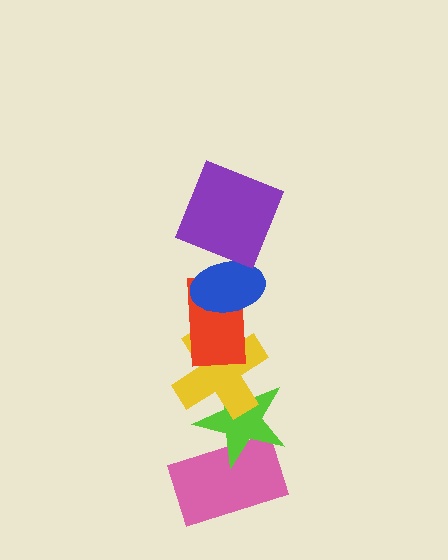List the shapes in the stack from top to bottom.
From top to bottom: the purple square, the blue ellipse, the red rectangle, the yellow cross, the lime star, the pink rectangle.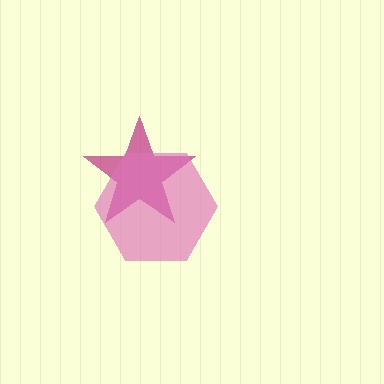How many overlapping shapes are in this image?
There are 2 overlapping shapes in the image.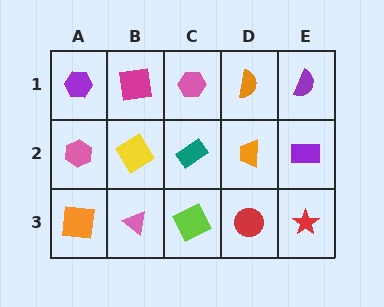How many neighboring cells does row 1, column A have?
2.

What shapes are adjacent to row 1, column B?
A yellow diamond (row 2, column B), a purple hexagon (row 1, column A), a pink hexagon (row 1, column C).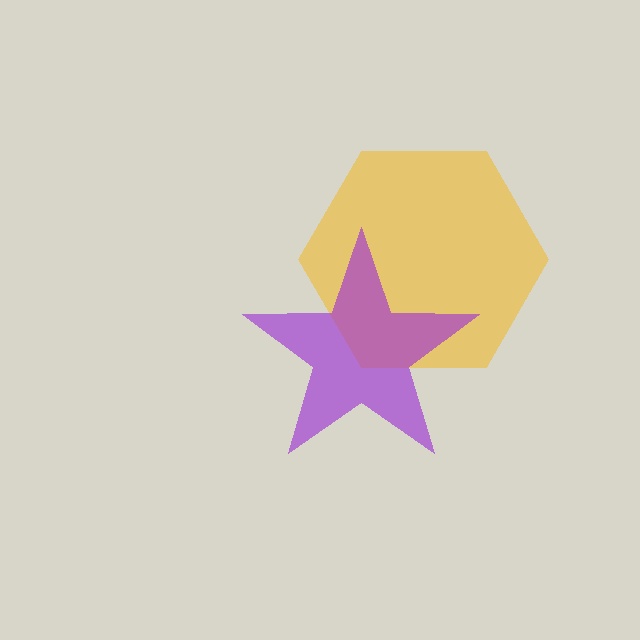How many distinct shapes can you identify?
There are 2 distinct shapes: a yellow hexagon, a purple star.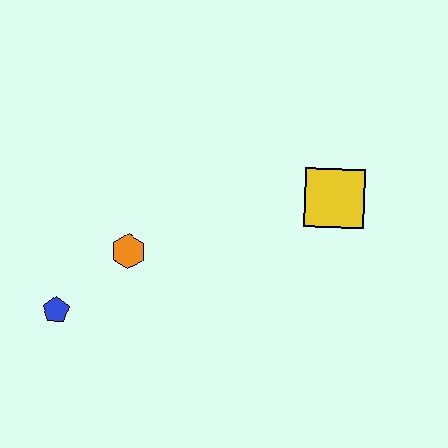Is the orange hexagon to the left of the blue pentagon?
No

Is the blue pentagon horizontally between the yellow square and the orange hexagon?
No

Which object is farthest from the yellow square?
The blue pentagon is farthest from the yellow square.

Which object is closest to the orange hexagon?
The blue pentagon is closest to the orange hexagon.